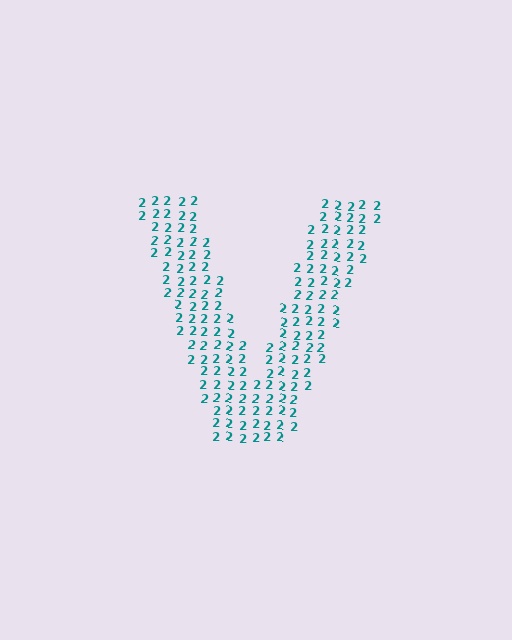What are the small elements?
The small elements are digit 2's.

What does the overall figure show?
The overall figure shows the letter V.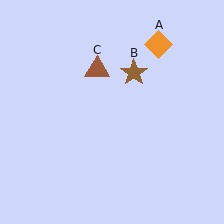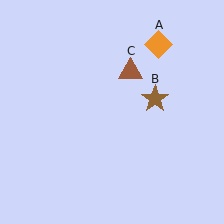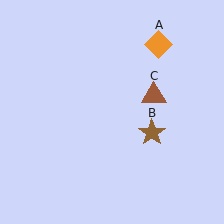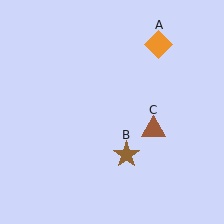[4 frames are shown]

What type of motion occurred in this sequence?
The brown star (object B), brown triangle (object C) rotated clockwise around the center of the scene.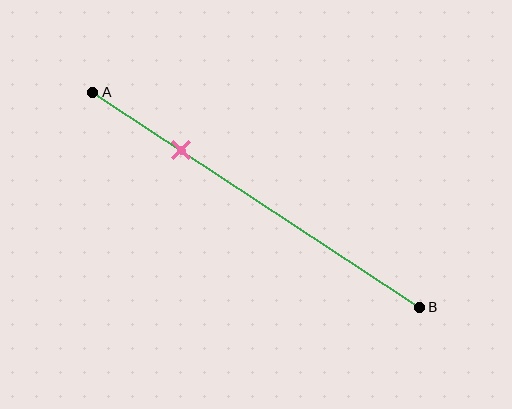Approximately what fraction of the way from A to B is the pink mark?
The pink mark is approximately 25% of the way from A to B.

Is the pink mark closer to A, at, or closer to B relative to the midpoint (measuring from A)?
The pink mark is closer to point A than the midpoint of segment AB.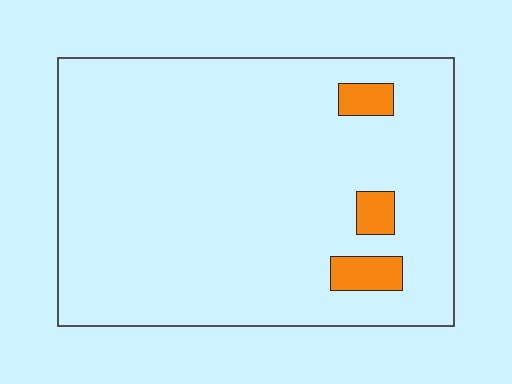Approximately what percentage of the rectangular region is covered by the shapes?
Approximately 5%.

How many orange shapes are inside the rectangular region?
3.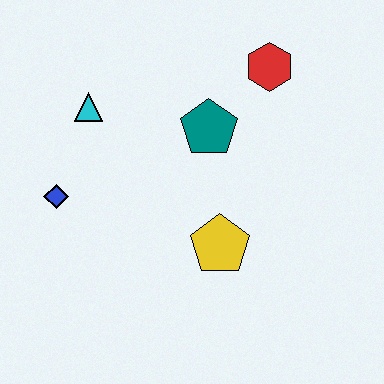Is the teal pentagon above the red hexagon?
No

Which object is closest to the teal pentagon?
The red hexagon is closest to the teal pentagon.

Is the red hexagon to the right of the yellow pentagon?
Yes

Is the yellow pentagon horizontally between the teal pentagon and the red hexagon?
Yes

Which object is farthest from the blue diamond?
The red hexagon is farthest from the blue diamond.